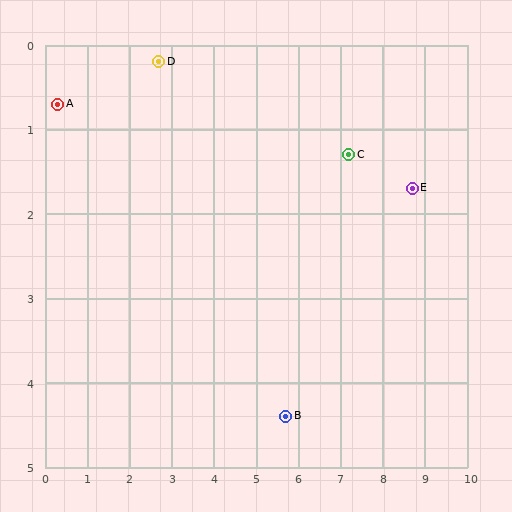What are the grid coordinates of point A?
Point A is at approximately (0.3, 0.7).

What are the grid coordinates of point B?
Point B is at approximately (5.7, 4.4).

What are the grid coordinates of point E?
Point E is at approximately (8.7, 1.7).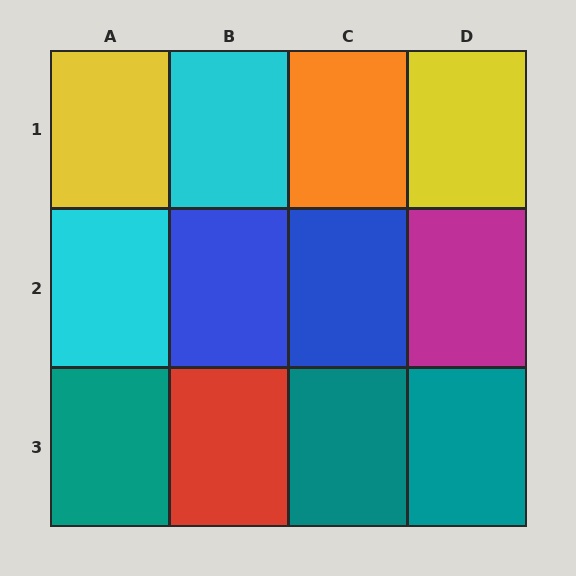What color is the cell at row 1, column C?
Orange.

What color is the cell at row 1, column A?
Yellow.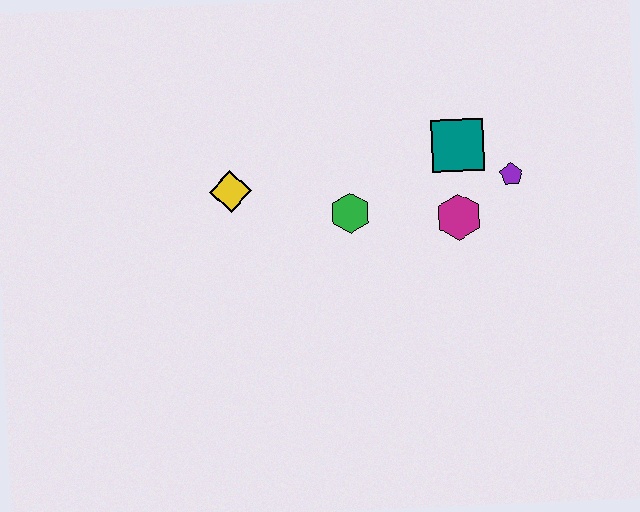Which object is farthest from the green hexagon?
The purple pentagon is farthest from the green hexagon.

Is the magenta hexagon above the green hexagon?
No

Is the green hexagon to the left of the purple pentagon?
Yes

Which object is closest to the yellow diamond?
The green hexagon is closest to the yellow diamond.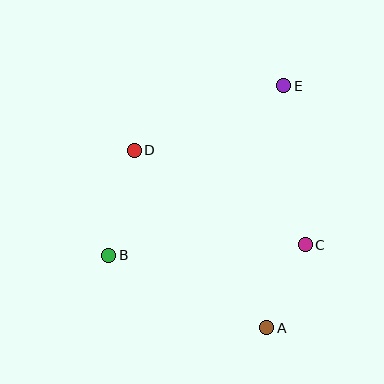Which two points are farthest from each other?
Points B and E are farthest from each other.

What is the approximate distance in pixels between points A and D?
The distance between A and D is approximately 221 pixels.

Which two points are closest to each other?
Points A and C are closest to each other.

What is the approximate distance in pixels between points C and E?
The distance between C and E is approximately 160 pixels.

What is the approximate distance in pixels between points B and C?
The distance between B and C is approximately 197 pixels.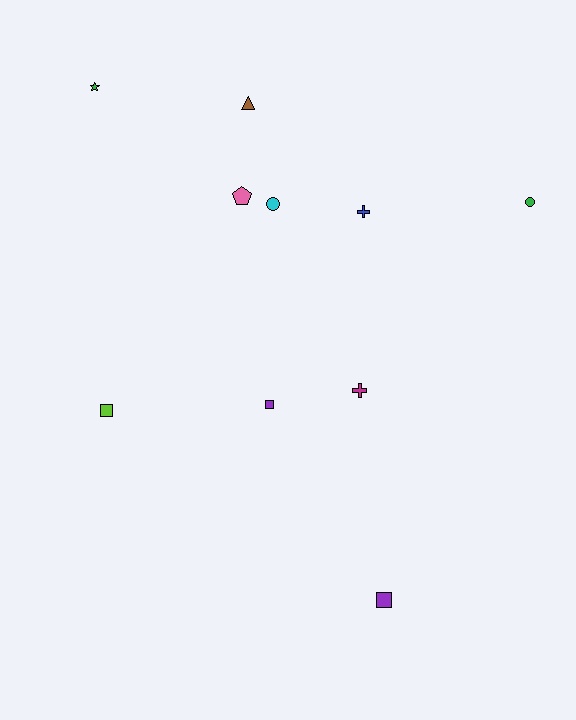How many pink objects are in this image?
There is 1 pink object.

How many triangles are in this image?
There is 1 triangle.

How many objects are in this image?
There are 10 objects.